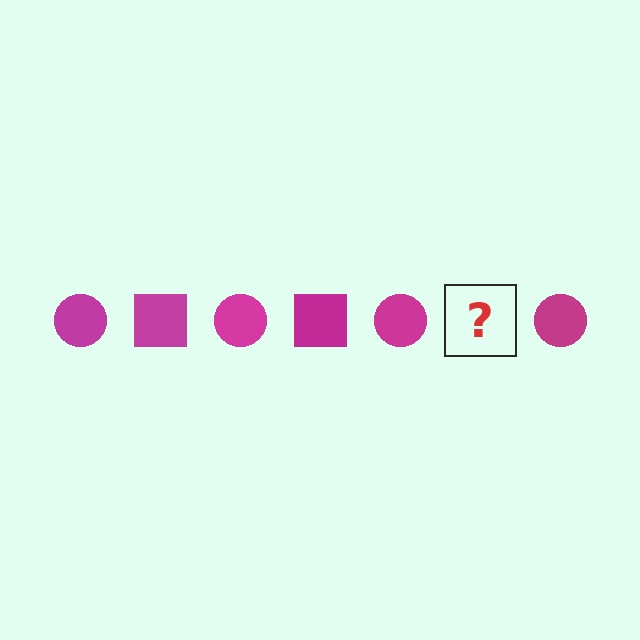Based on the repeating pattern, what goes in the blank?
The blank should be a magenta square.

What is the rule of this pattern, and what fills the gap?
The rule is that the pattern cycles through circle, square shapes in magenta. The gap should be filled with a magenta square.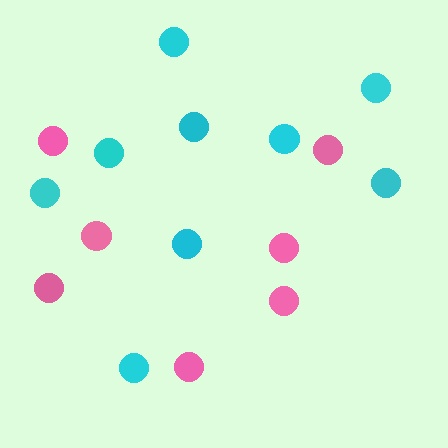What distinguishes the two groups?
There are 2 groups: one group of pink circles (7) and one group of cyan circles (9).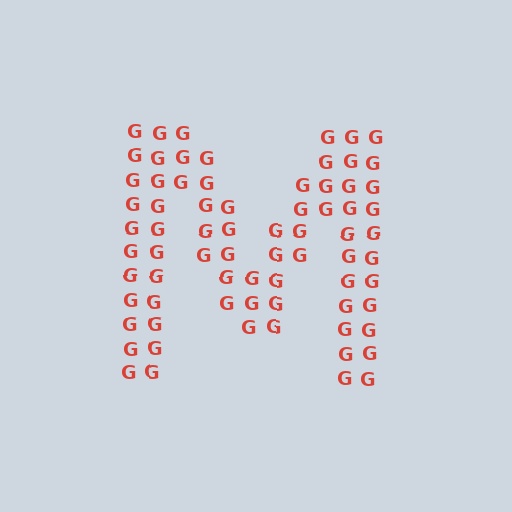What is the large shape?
The large shape is the letter M.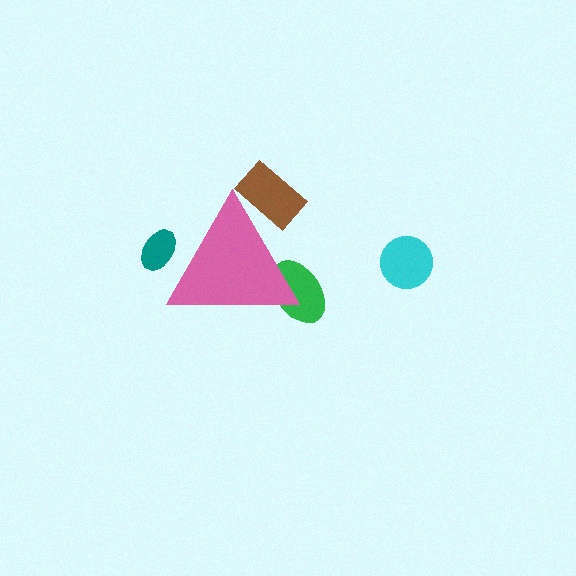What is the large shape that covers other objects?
A pink triangle.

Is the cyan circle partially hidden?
No, the cyan circle is fully visible.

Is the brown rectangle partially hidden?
Yes, the brown rectangle is partially hidden behind the pink triangle.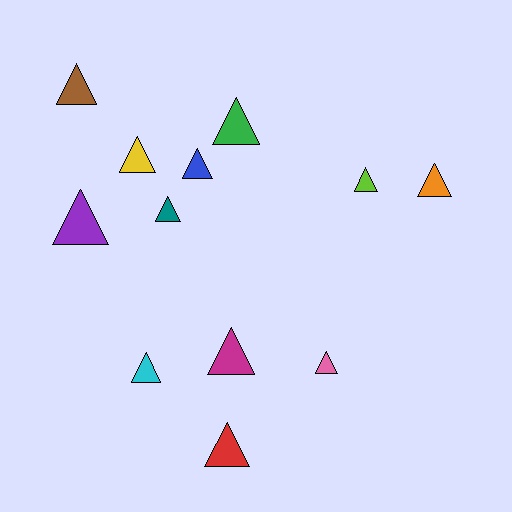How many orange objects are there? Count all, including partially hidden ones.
There is 1 orange object.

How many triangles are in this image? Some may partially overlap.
There are 12 triangles.